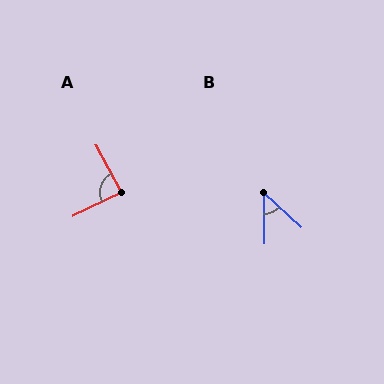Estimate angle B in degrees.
Approximately 47 degrees.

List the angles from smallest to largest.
B (47°), A (88°).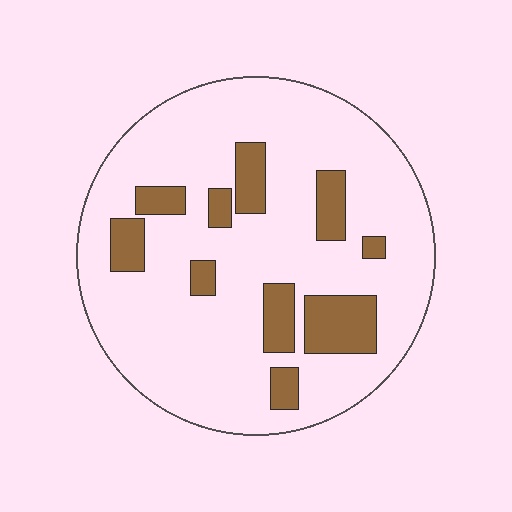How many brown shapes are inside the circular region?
10.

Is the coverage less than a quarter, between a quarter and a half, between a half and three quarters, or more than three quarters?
Less than a quarter.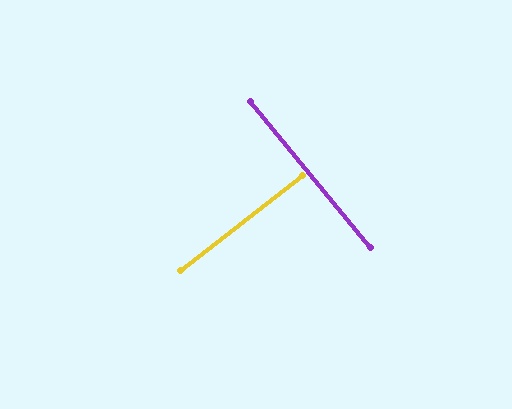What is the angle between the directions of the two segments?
Approximately 89 degrees.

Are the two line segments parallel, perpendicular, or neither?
Perpendicular — they meet at approximately 89°.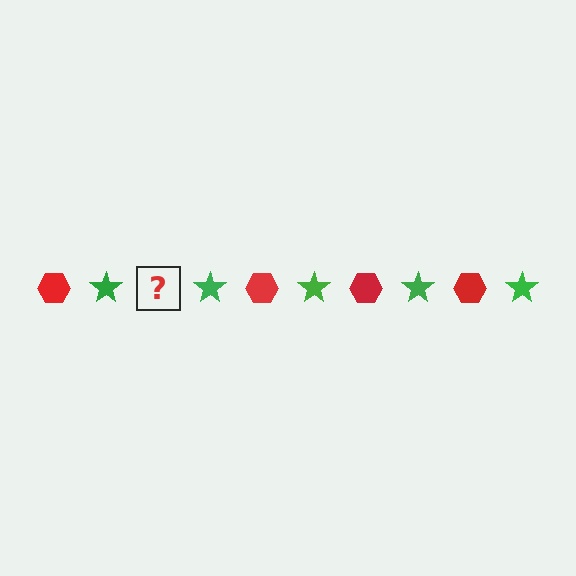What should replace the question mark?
The question mark should be replaced with a red hexagon.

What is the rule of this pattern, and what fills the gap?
The rule is that the pattern alternates between red hexagon and green star. The gap should be filled with a red hexagon.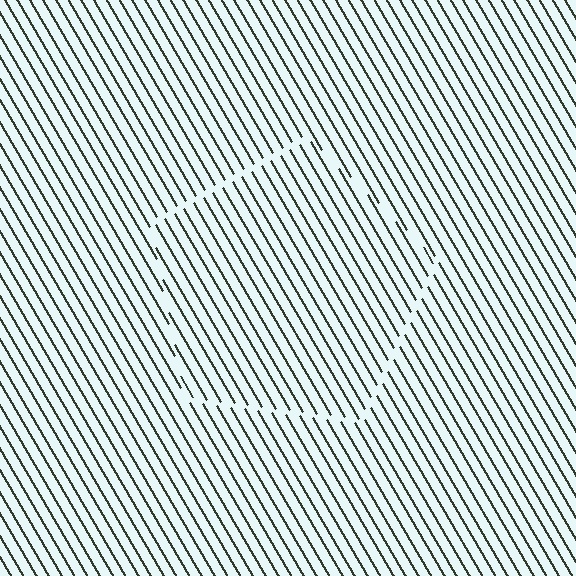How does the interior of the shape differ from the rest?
The interior of the shape contains the same grating, shifted by half a period — the contour is defined by the phase discontinuity where line-ends from the inner and outer gratings abut.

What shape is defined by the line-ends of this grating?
An illusory pentagon. The interior of the shape contains the same grating, shifted by half a period — the contour is defined by the phase discontinuity where line-ends from the inner and outer gratings abut.